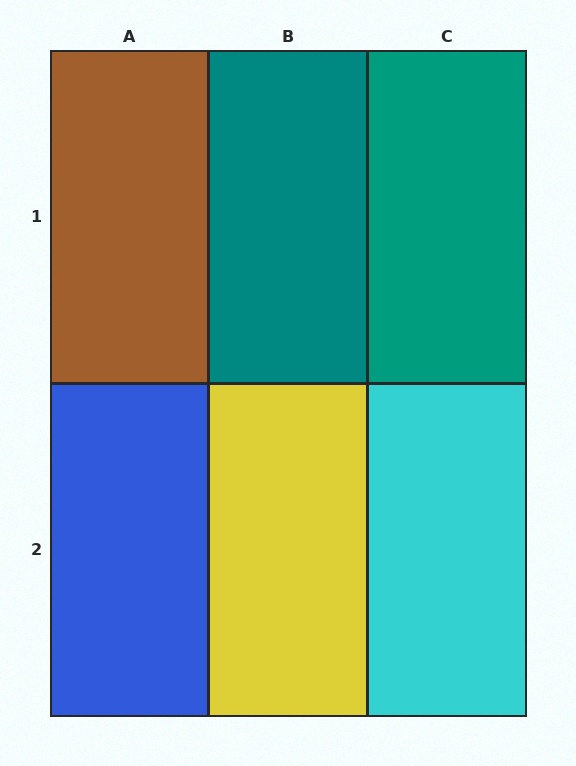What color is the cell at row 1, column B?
Teal.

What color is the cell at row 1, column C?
Teal.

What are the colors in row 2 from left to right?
Blue, yellow, cyan.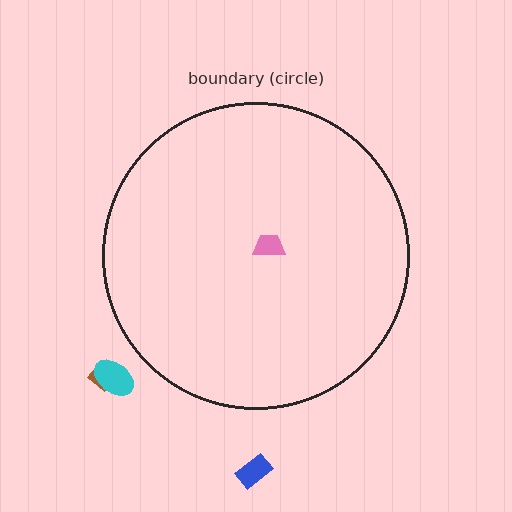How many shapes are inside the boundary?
1 inside, 3 outside.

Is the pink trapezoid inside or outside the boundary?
Inside.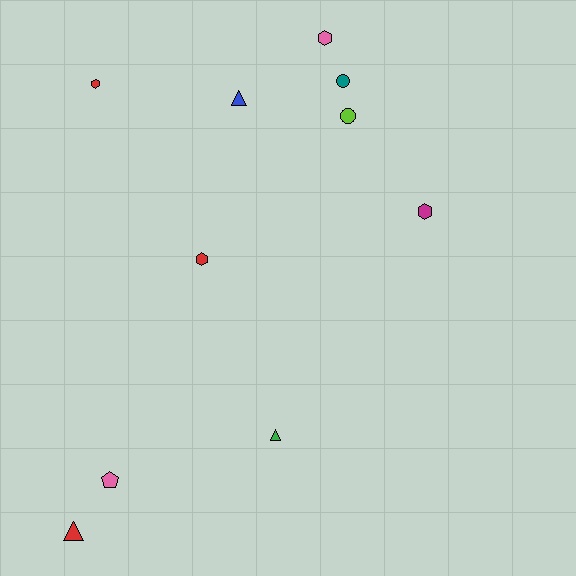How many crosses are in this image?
There are no crosses.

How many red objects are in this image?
There are 3 red objects.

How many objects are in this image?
There are 10 objects.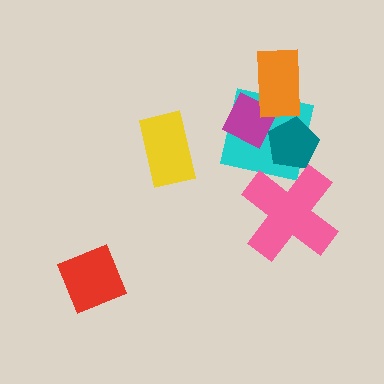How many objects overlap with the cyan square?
3 objects overlap with the cyan square.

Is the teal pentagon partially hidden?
Yes, it is partially covered by another shape.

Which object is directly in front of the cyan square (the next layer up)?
The magenta diamond is directly in front of the cyan square.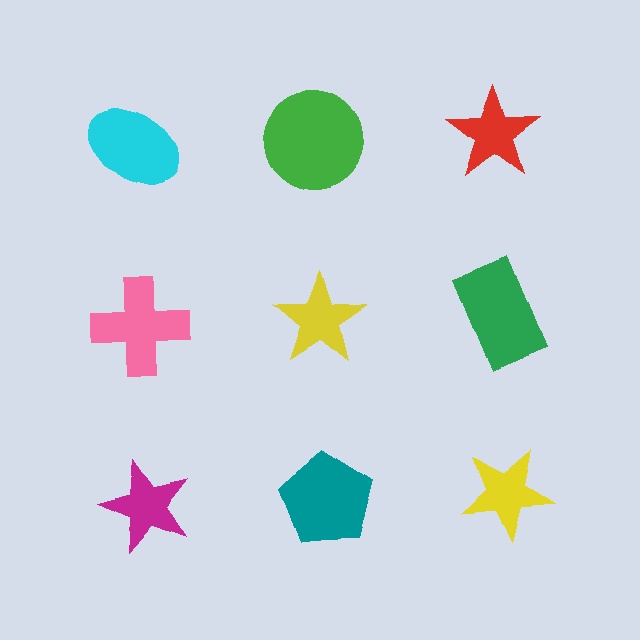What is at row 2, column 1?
A pink cross.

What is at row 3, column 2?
A teal pentagon.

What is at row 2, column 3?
A green rectangle.